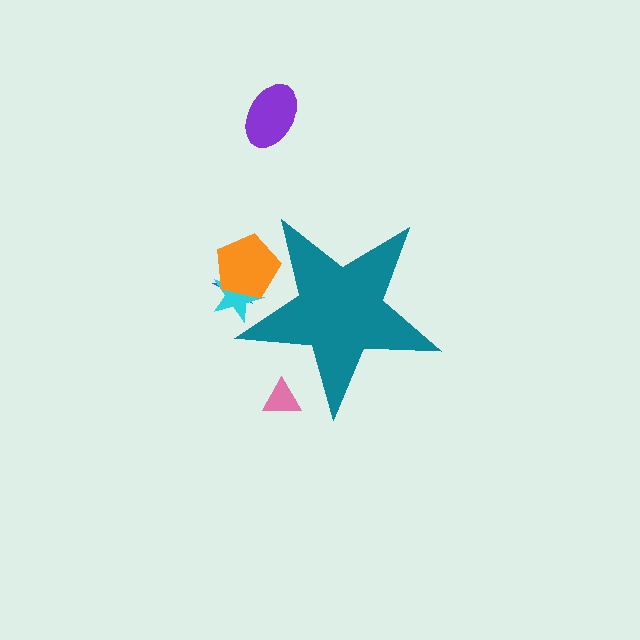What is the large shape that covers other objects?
A teal star.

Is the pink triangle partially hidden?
Yes, the pink triangle is partially hidden behind the teal star.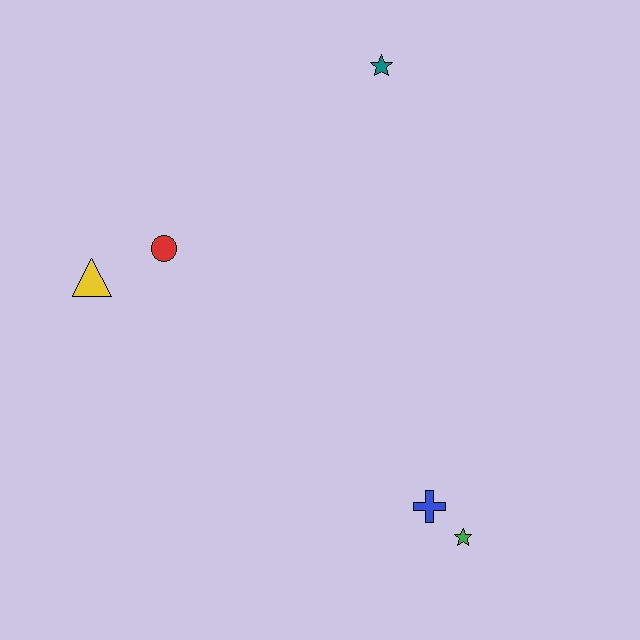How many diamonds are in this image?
There are no diamonds.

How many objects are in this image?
There are 5 objects.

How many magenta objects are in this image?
There are no magenta objects.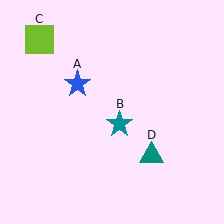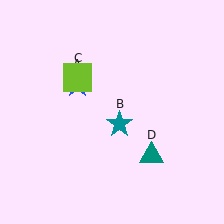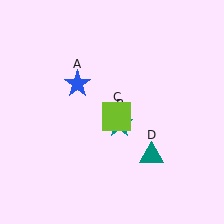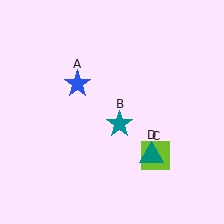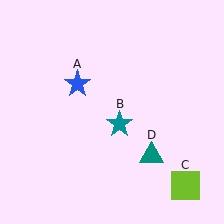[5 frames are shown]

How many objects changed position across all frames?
1 object changed position: lime square (object C).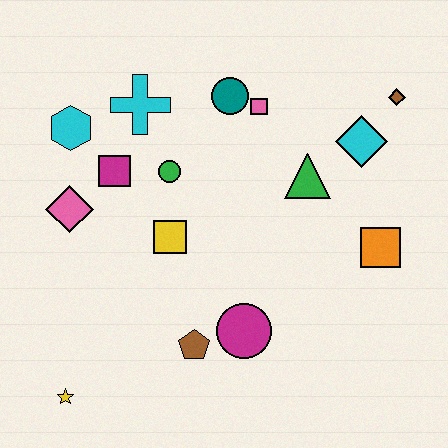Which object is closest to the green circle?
The magenta square is closest to the green circle.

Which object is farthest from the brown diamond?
The yellow star is farthest from the brown diamond.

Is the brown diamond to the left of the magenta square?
No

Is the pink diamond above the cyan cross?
No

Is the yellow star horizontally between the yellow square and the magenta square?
No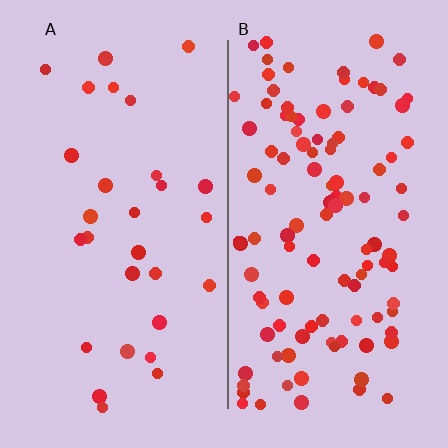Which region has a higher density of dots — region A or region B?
B (the right).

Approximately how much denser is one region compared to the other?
Approximately 3.8× — region B over region A.